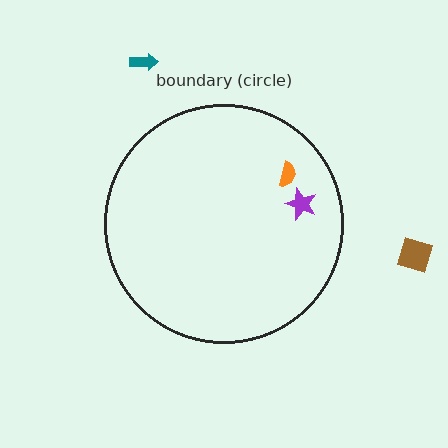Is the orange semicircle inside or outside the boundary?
Inside.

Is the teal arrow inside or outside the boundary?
Outside.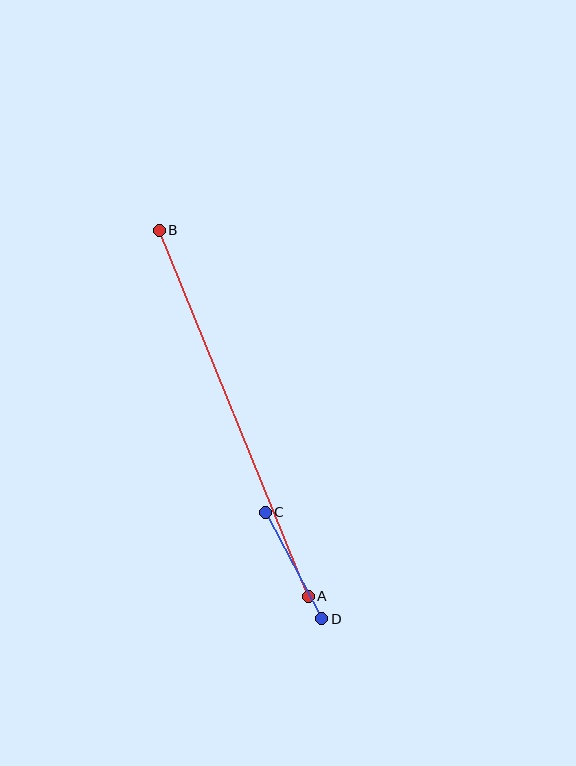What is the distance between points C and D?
The distance is approximately 121 pixels.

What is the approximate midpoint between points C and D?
The midpoint is at approximately (294, 565) pixels.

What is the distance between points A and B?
The distance is approximately 395 pixels.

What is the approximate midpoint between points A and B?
The midpoint is at approximately (234, 413) pixels.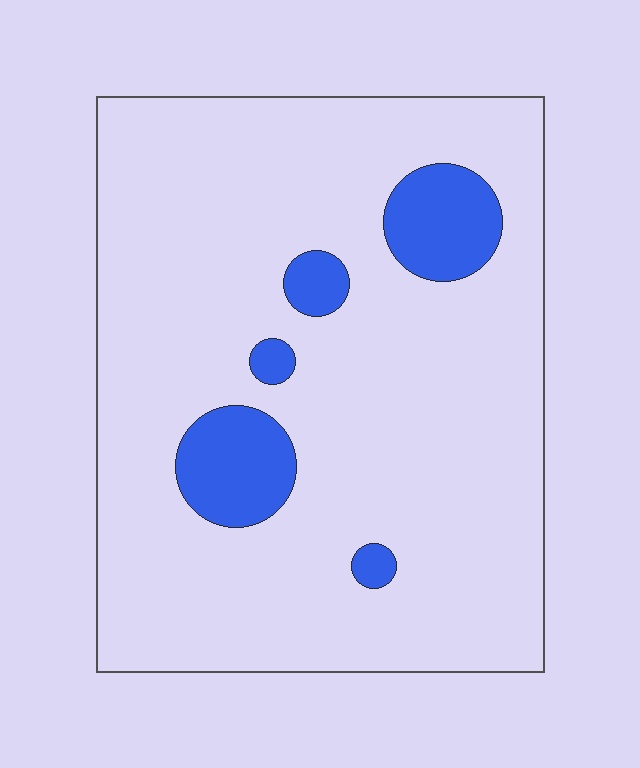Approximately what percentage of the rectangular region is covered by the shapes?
Approximately 10%.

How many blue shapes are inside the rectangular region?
5.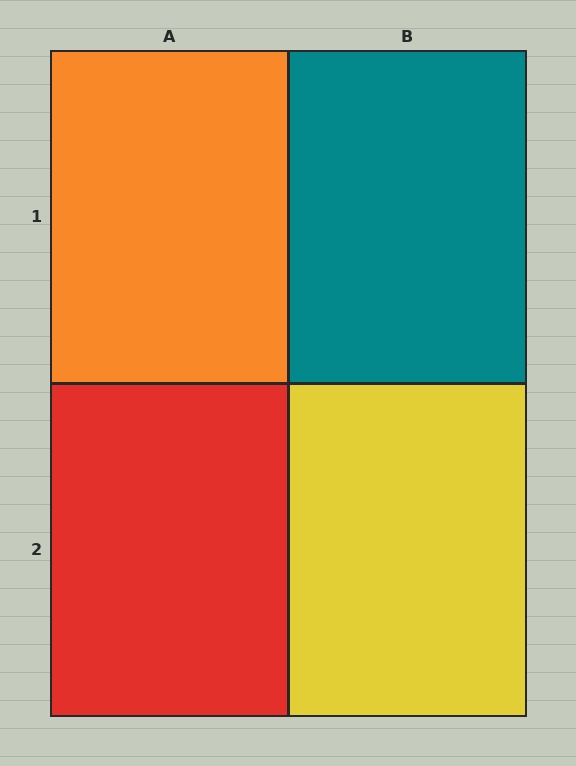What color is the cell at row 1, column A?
Orange.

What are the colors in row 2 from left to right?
Red, yellow.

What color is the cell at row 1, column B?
Teal.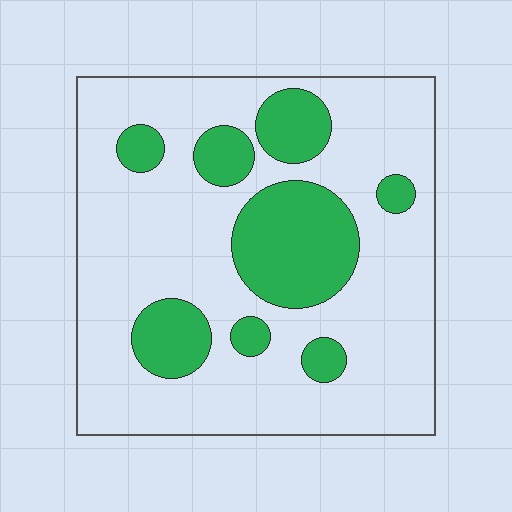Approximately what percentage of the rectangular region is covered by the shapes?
Approximately 25%.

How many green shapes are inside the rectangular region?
8.